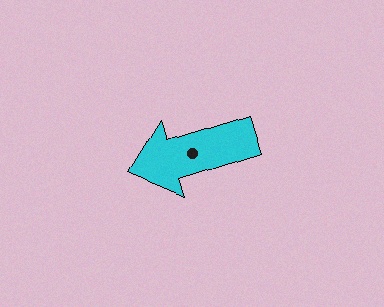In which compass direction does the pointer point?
West.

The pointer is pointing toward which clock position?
Roughly 8 o'clock.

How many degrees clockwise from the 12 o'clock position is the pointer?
Approximately 252 degrees.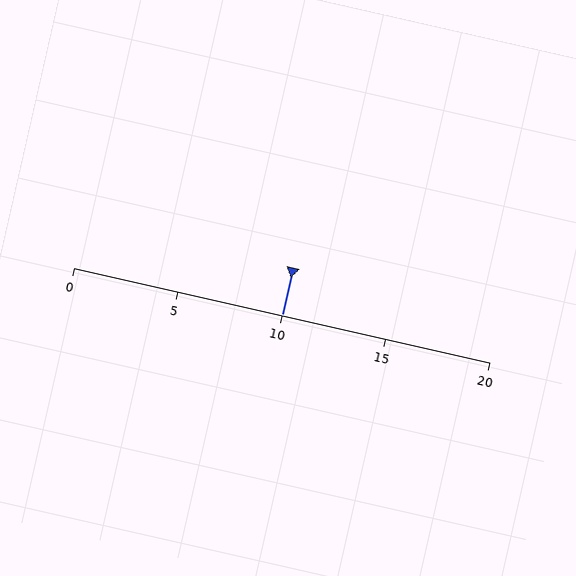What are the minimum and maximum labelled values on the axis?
The axis runs from 0 to 20.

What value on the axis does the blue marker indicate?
The marker indicates approximately 10.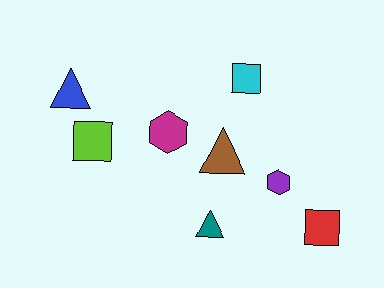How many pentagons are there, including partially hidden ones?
There are no pentagons.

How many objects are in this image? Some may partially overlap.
There are 8 objects.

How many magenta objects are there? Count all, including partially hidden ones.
There is 1 magenta object.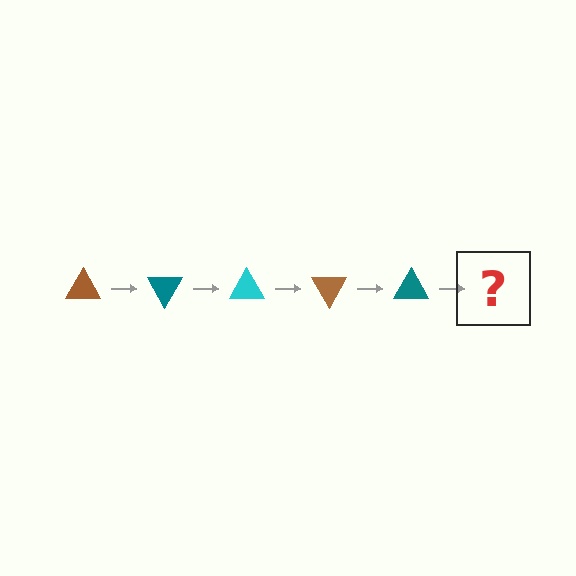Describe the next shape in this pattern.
It should be a cyan triangle, rotated 300 degrees from the start.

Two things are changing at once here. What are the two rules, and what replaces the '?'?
The two rules are that it rotates 60 degrees each step and the color cycles through brown, teal, and cyan. The '?' should be a cyan triangle, rotated 300 degrees from the start.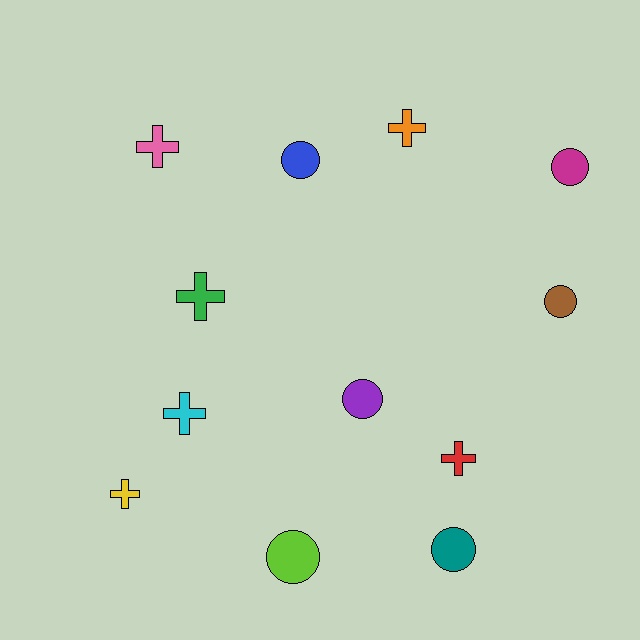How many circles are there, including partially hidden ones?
There are 6 circles.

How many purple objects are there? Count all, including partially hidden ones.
There is 1 purple object.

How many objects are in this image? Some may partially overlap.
There are 12 objects.